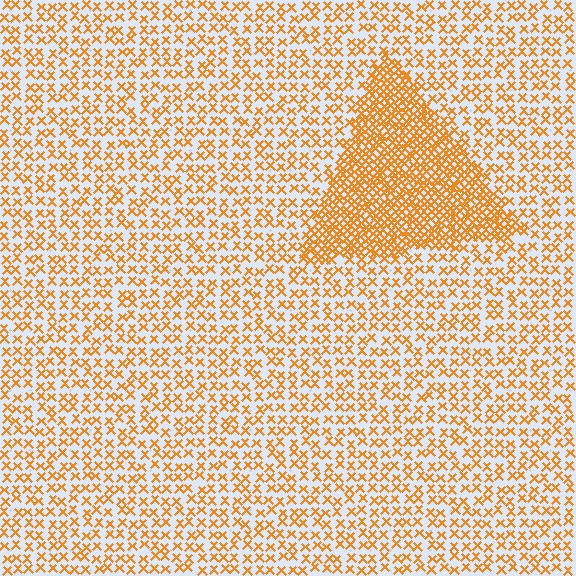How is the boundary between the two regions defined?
The boundary is defined by a change in element density (approximately 2.5x ratio). All elements are the same color, size, and shape.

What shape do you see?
I see a triangle.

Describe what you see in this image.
The image contains small orange elements arranged at two different densities. A triangle-shaped region is visible where the elements are more densely packed than the surrounding area.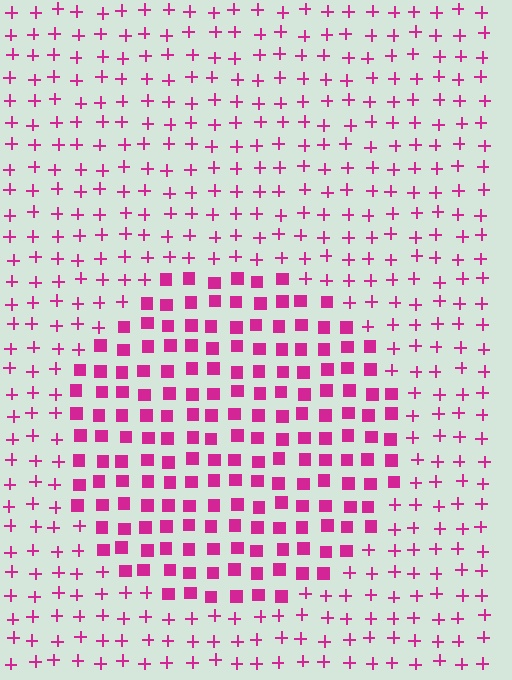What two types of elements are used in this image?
The image uses squares inside the circle region and plus signs outside it.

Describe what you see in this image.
The image is filled with small magenta elements arranged in a uniform grid. A circle-shaped region contains squares, while the surrounding area contains plus signs. The boundary is defined purely by the change in element shape.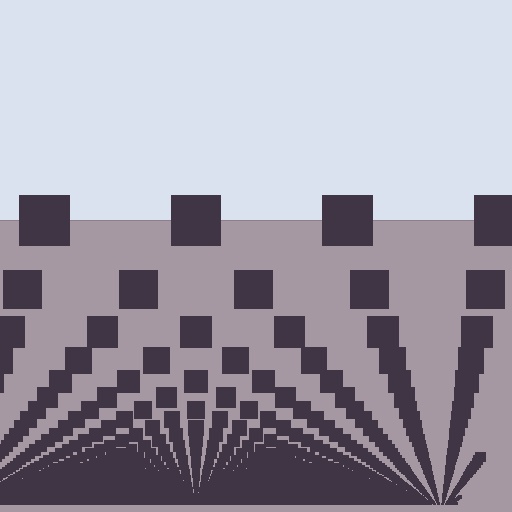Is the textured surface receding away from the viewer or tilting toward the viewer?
The surface appears to tilt toward the viewer. Texture elements get larger and sparser toward the top.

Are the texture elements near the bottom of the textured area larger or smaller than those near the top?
Smaller. The gradient is inverted — elements near the bottom are smaller and denser.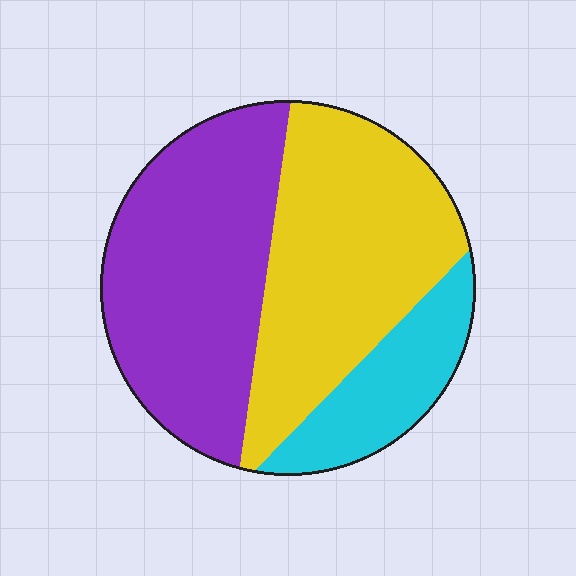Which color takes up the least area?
Cyan, at roughly 15%.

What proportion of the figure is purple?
Purple takes up about two fifths (2/5) of the figure.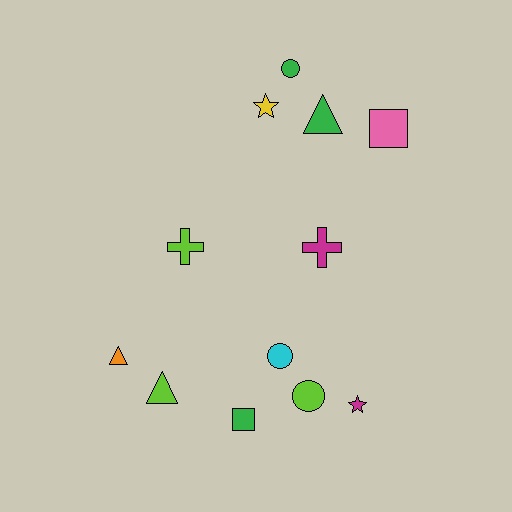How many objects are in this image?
There are 12 objects.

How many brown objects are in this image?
There are no brown objects.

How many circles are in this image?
There are 3 circles.